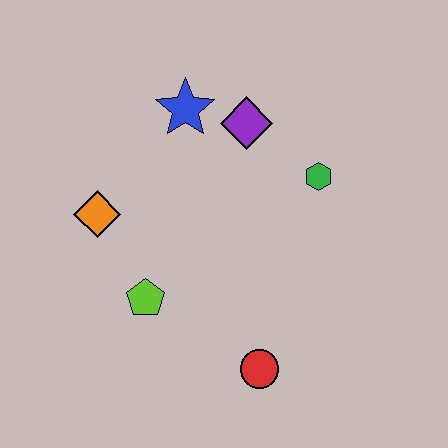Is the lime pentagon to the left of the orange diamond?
No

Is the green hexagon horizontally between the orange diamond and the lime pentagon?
No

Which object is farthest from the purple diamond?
The red circle is farthest from the purple diamond.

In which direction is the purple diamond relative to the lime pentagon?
The purple diamond is above the lime pentagon.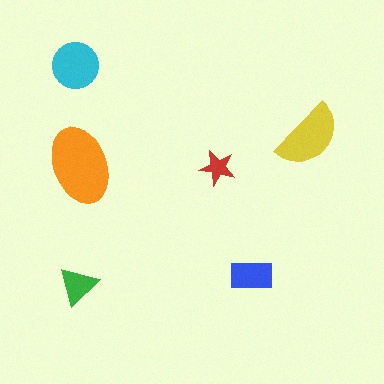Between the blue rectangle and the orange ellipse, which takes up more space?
The orange ellipse.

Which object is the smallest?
The red star.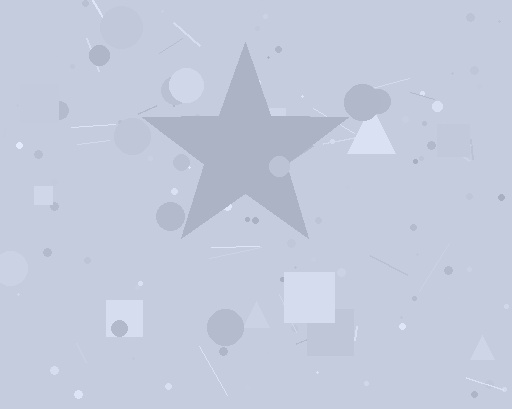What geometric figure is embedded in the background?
A star is embedded in the background.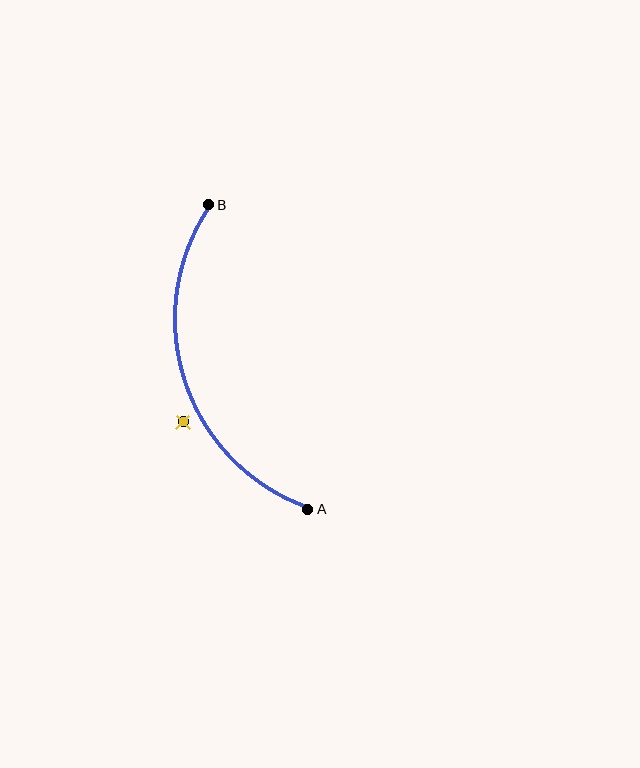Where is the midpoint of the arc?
The arc midpoint is the point on the curve farthest from the straight line joining A and B. It sits to the left of that line.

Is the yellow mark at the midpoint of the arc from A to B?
No — the yellow mark does not lie on the arc at all. It sits slightly outside the curve.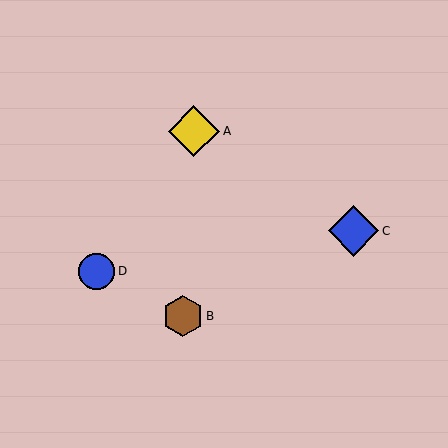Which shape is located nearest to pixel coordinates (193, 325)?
The brown hexagon (labeled B) at (183, 316) is nearest to that location.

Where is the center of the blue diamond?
The center of the blue diamond is at (353, 231).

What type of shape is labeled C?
Shape C is a blue diamond.